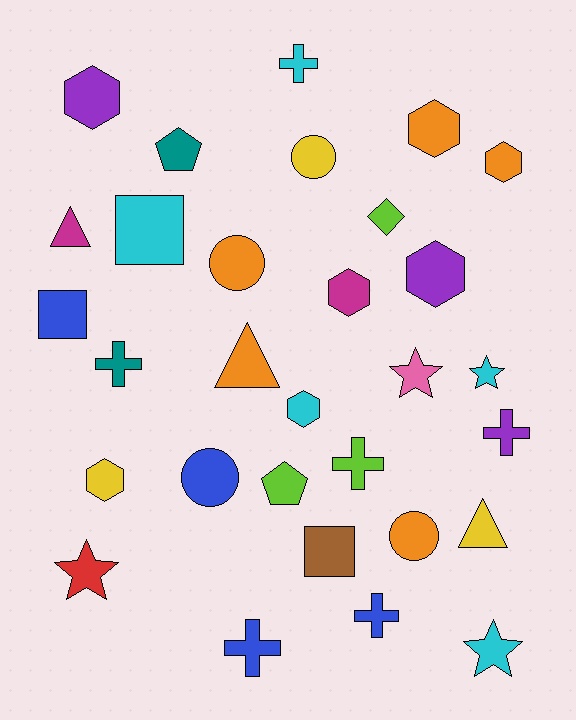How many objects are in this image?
There are 30 objects.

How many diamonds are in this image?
There is 1 diamond.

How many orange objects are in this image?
There are 5 orange objects.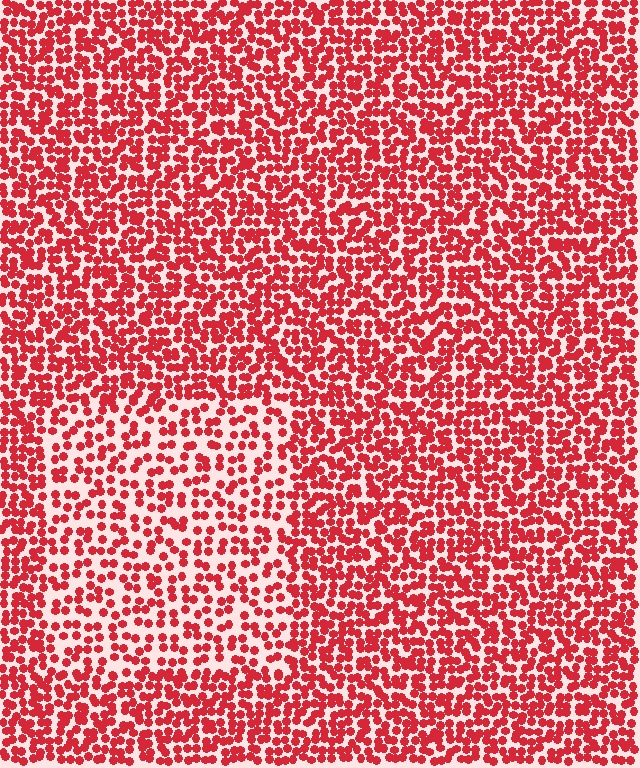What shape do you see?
I see a rectangle.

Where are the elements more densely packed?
The elements are more densely packed outside the rectangle boundary.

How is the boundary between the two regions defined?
The boundary is defined by a change in element density (approximately 1.7x ratio). All elements are the same color, size, and shape.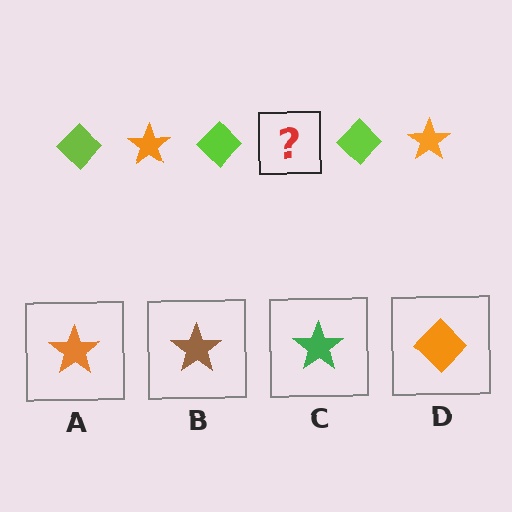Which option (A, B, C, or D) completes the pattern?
A.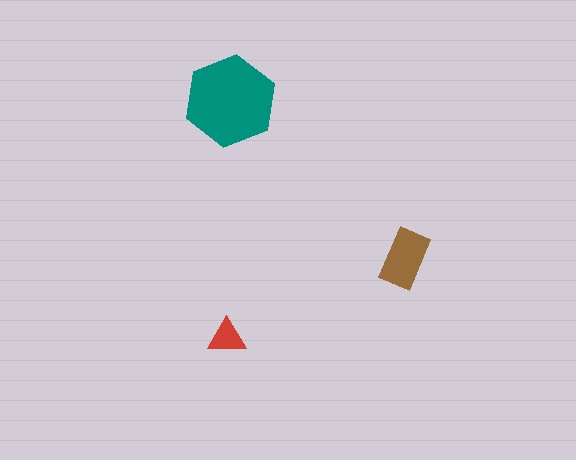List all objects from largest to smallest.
The teal hexagon, the brown rectangle, the red triangle.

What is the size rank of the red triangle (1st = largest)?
3rd.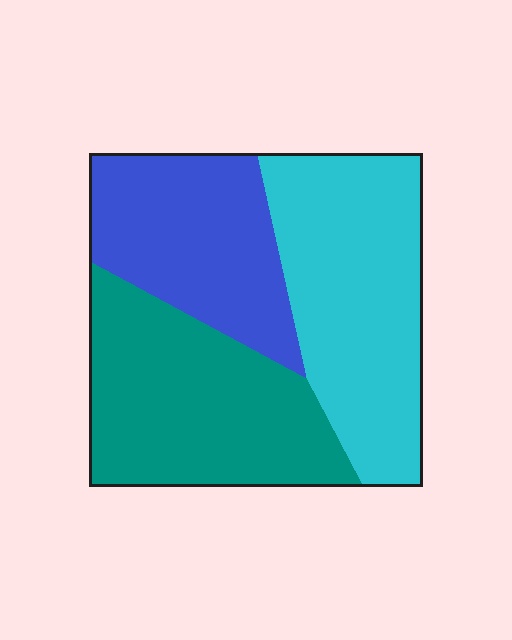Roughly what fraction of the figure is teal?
Teal takes up between a quarter and a half of the figure.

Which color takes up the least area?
Blue, at roughly 30%.